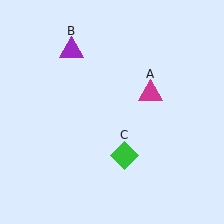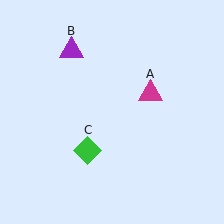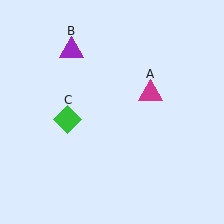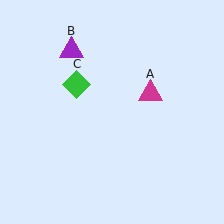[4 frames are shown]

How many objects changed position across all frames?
1 object changed position: green diamond (object C).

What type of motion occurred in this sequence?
The green diamond (object C) rotated clockwise around the center of the scene.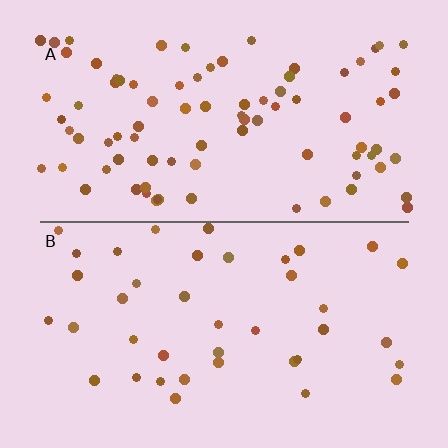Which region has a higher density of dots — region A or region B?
A (the top).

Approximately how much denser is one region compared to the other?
Approximately 2.1× — region A over region B.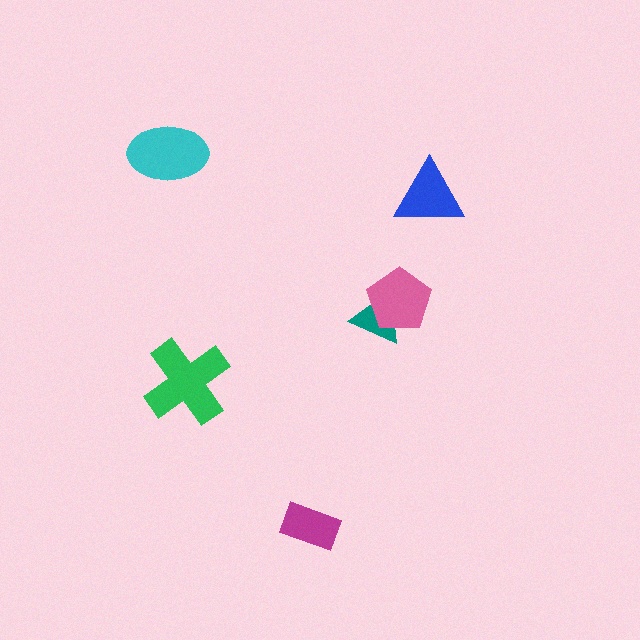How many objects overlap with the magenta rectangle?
0 objects overlap with the magenta rectangle.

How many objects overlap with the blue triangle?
0 objects overlap with the blue triangle.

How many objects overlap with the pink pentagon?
1 object overlaps with the pink pentagon.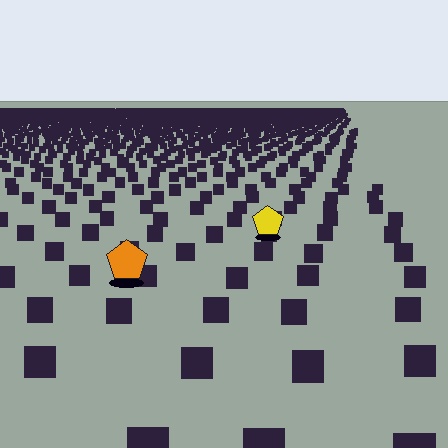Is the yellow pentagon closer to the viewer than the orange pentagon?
No. The orange pentagon is closer — you can tell from the texture gradient: the ground texture is coarser near it.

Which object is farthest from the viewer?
The yellow pentagon is farthest from the viewer. It appears smaller and the ground texture around it is denser.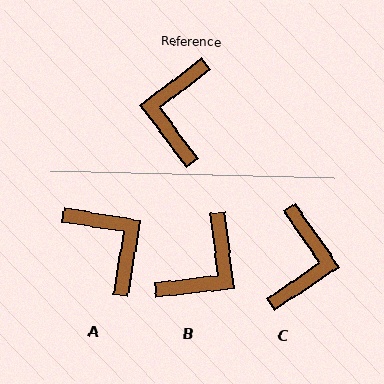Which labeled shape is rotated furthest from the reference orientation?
C, about 178 degrees away.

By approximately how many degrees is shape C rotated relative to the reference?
Approximately 178 degrees counter-clockwise.